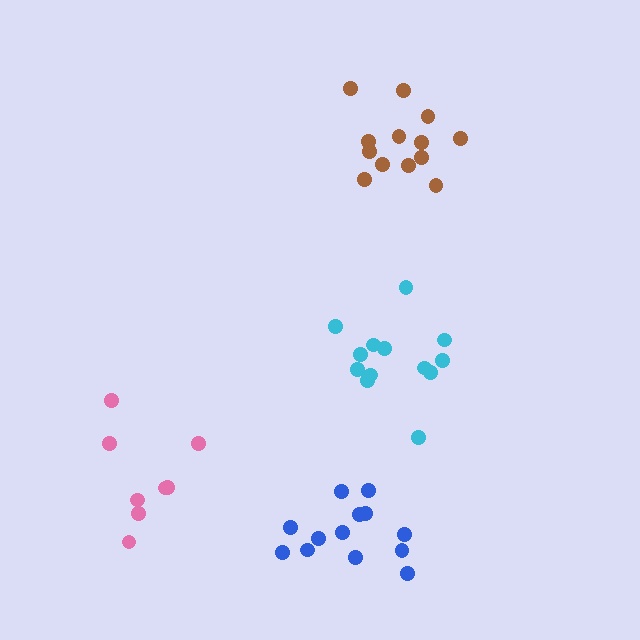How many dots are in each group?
Group 1: 13 dots, Group 2: 8 dots, Group 3: 13 dots, Group 4: 13 dots (47 total).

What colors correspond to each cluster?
The clusters are colored: cyan, pink, brown, blue.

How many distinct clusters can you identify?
There are 4 distinct clusters.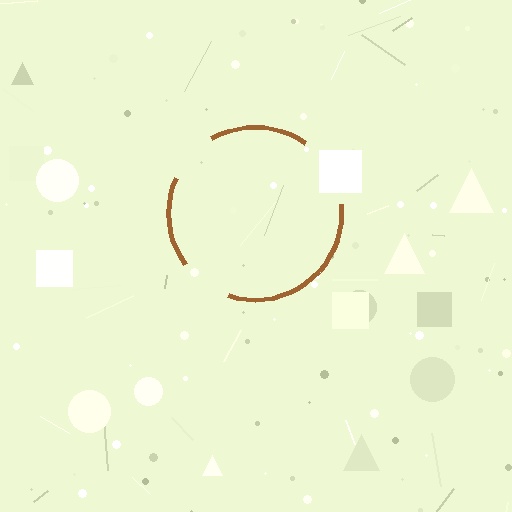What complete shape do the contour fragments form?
The contour fragments form a circle.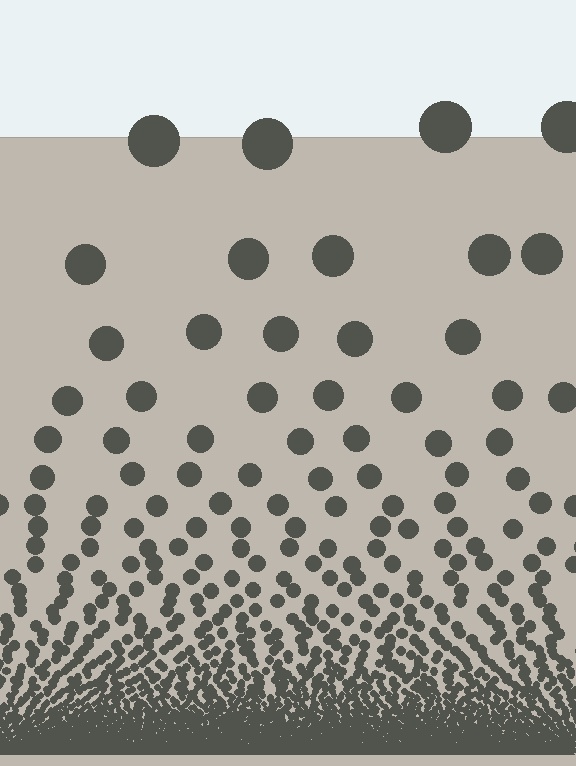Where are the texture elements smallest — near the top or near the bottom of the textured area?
Near the bottom.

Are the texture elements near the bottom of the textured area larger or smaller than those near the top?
Smaller. The gradient is inverted — elements near the bottom are smaller and denser.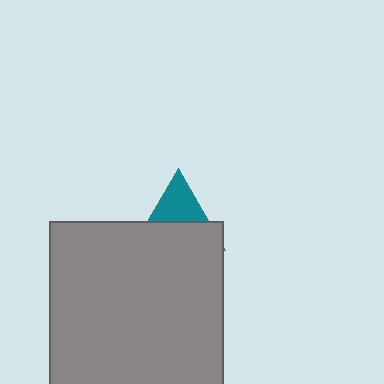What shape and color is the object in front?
The object in front is a gray square.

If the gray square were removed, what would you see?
You would see the complete teal triangle.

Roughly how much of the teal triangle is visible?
A small part of it is visible (roughly 41%).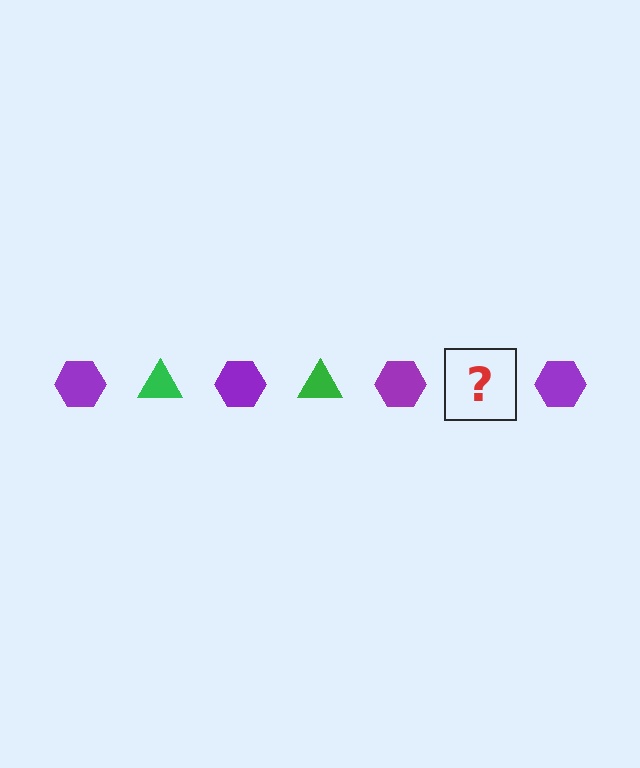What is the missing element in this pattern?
The missing element is a green triangle.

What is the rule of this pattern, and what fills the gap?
The rule is that the pattern alternates between purple hexagon and green triangle. The gap should be filled with a green triangle.